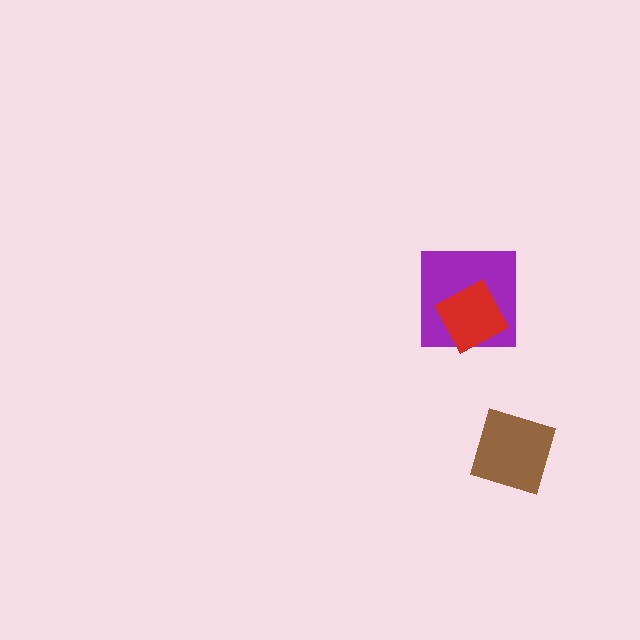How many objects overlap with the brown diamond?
0 objects overlap with the brown diamond.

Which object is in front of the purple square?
The red diamond is in front of the purple square.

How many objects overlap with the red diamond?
1 object overlaps with the red diamond.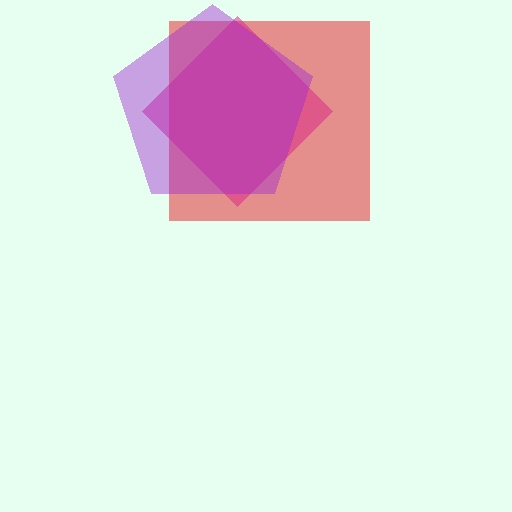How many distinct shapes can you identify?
There are 3 distinct shapes: a red square, a magenta diamond, a purple pentagon.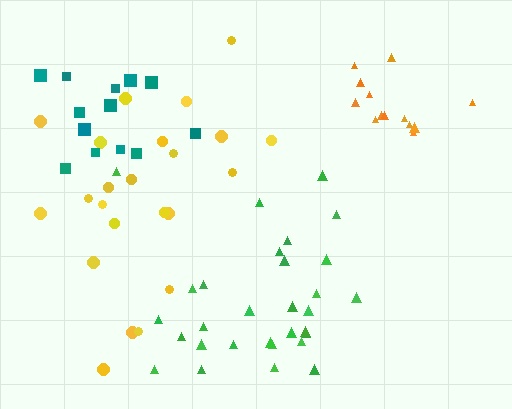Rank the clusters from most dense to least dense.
teal, green, orange, yellow.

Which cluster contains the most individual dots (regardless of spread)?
Green (30).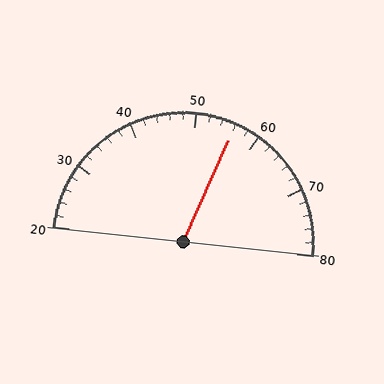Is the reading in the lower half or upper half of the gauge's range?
The reading is in the upper half of the range (20 to 80).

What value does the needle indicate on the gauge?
The needle indicates approximately 56.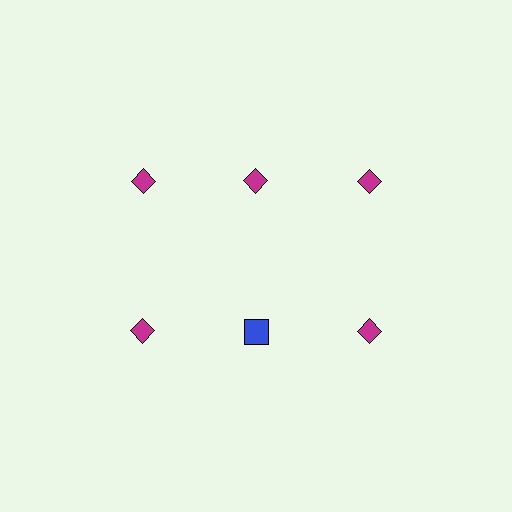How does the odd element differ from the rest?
It differs in both color (blue instead of magenta) and shape (square instead of diamond).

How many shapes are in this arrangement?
There are 6 shapes arranged in a grid pattern.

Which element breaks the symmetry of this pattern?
The blue square in the second row, second from left column breaks the symmetry. All other shapes are magenta diamonds.